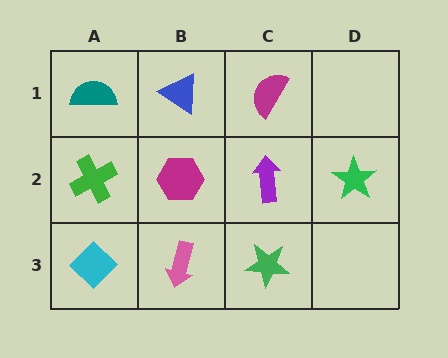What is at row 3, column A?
A cyan diamond.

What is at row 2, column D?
A green star.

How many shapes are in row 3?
3 shapes.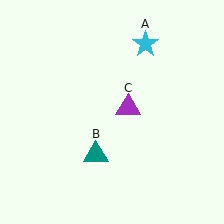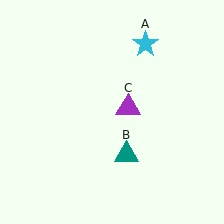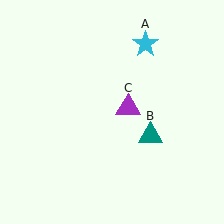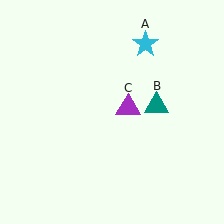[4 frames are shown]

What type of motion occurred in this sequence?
The teal triangle (object B) rotated counterclockwise around the center of the scene.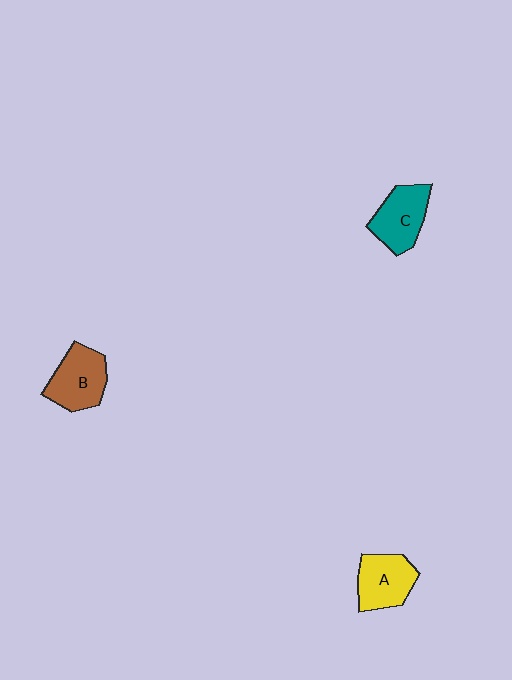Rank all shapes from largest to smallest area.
From largest to smallest: B (brown), C (teal), A (yellow).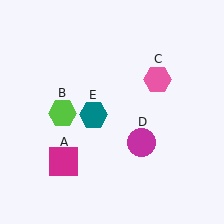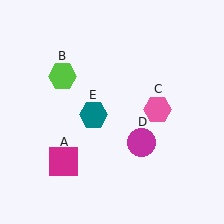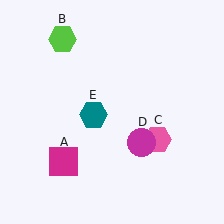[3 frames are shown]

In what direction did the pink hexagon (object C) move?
The pink hexagon (object C) moved down.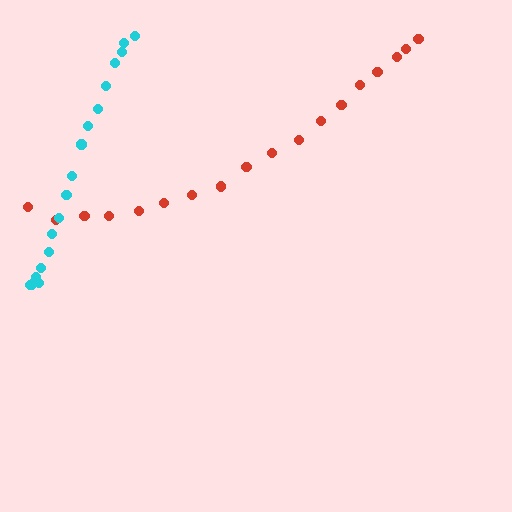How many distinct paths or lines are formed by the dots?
There are 2 distinct paths.